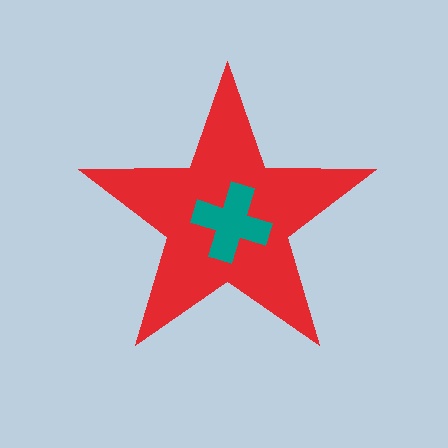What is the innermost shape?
The teal cross.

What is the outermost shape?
The red star.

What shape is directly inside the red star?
The teal cross.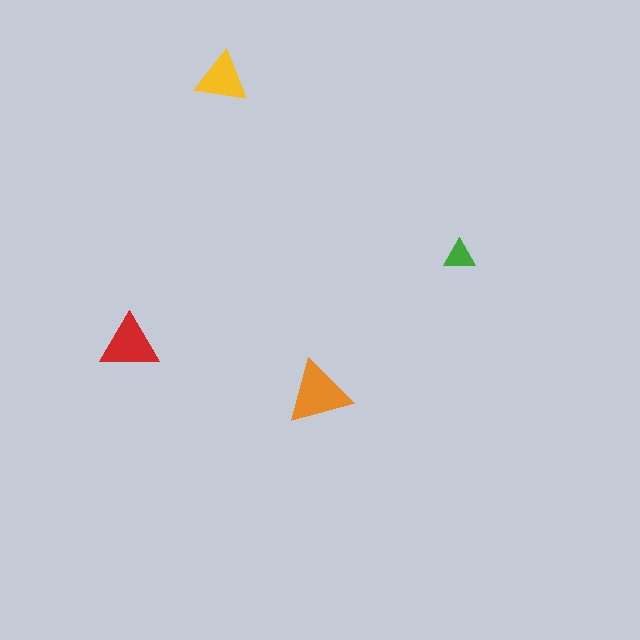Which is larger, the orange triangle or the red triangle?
The orange one.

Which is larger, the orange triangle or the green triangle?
The orange one.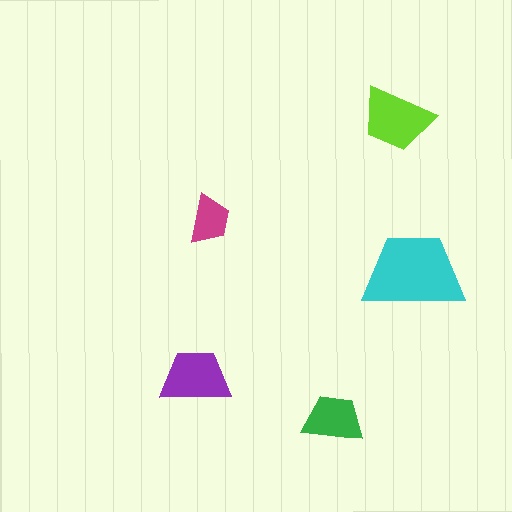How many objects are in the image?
There are 5 objects in the image.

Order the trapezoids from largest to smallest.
the cyan one, the lime one, the purple one, the green one, the magenta one.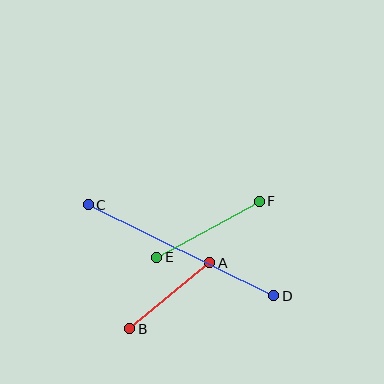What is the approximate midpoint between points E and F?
The midpoint is at approximately (208, 229) pixels.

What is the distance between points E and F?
The distance is approximately 117 pixels.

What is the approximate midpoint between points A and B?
The midpoint is at approximately (170, 296) pixels.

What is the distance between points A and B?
The distance is approximately 104 pixels.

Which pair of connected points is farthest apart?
Points C and D are farthest apart.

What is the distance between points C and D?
The distance is approximately 207 pixels.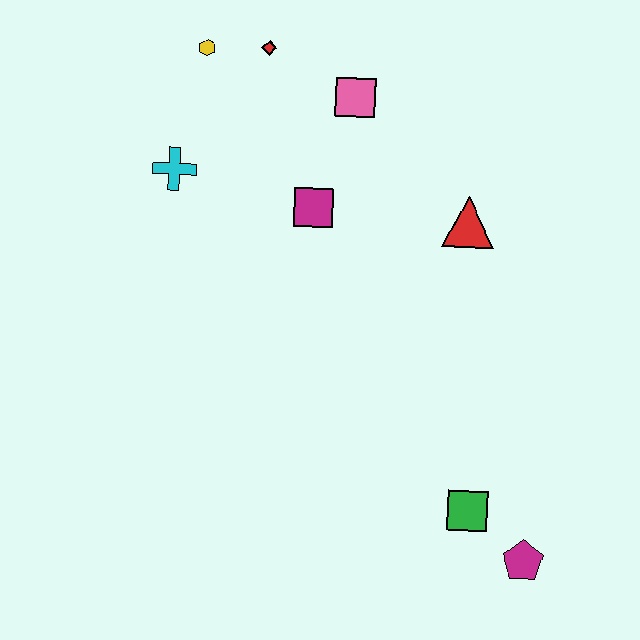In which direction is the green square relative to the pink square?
The green square is below the pink square.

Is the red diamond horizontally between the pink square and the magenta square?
No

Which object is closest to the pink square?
The red diamond is closest to the pink square.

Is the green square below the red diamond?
Yes